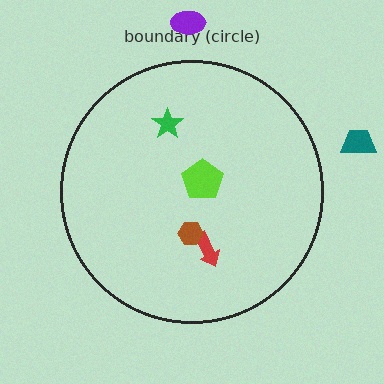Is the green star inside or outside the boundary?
Inside.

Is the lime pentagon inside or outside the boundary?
Inside.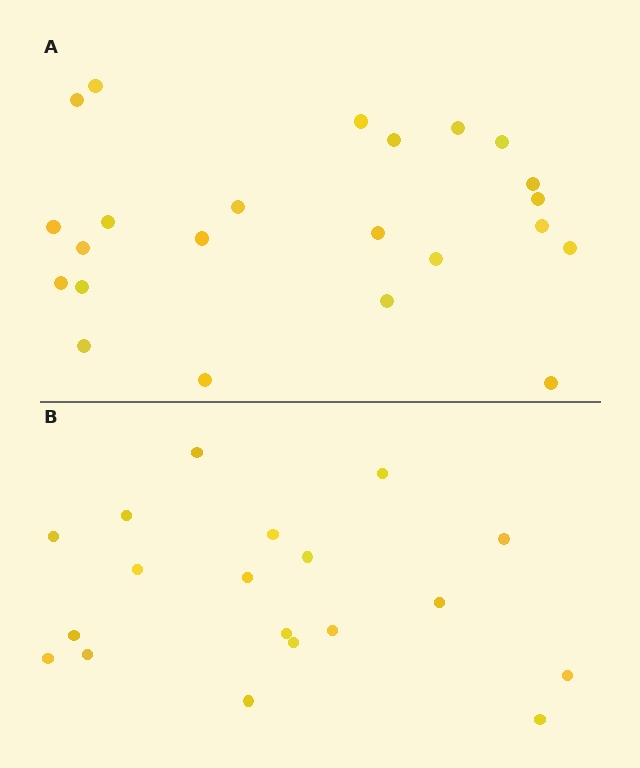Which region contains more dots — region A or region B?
Region A (the top region) has more dots.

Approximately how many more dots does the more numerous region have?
Region A has about 4 more dots than region B.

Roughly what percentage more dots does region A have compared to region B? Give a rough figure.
About 20% more.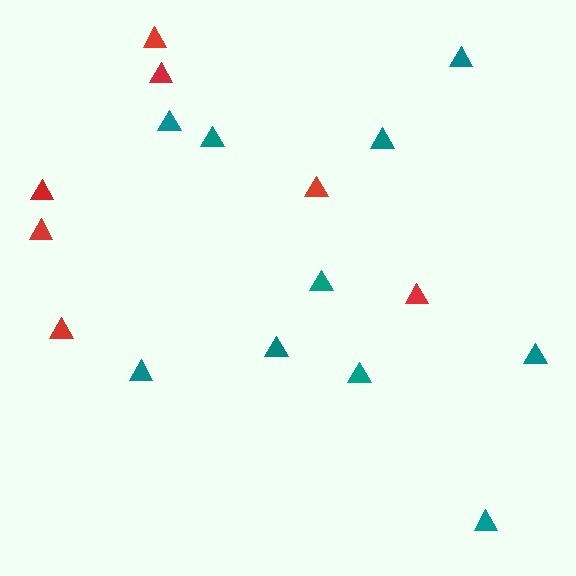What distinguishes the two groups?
There are 2 groups: one group of red triangles (7) and one group of teal triangles (10).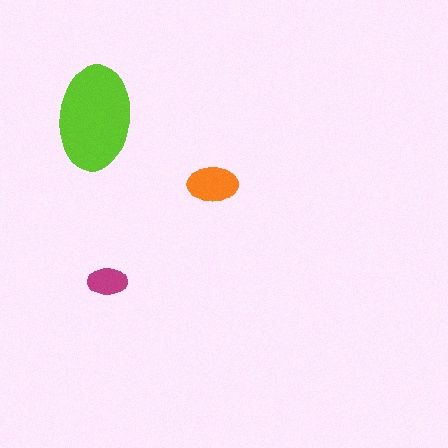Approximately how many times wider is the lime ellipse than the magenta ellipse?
About 2.5 times wider.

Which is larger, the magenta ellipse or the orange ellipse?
The orange one.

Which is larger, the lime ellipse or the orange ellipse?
The lime one.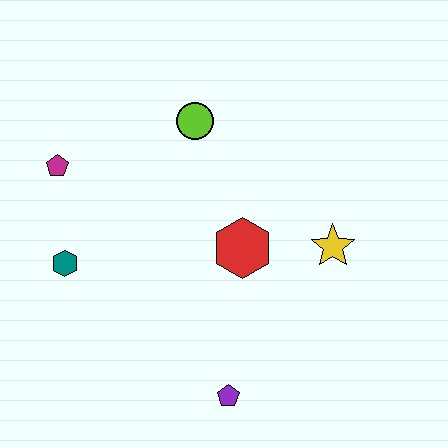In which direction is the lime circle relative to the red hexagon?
The lime circle is above the red hexagon.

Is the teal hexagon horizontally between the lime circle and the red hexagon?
No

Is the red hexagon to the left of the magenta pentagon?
No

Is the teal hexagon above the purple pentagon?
Yes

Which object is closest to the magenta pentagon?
The teal hexagon is closest to the magenta pentagon.